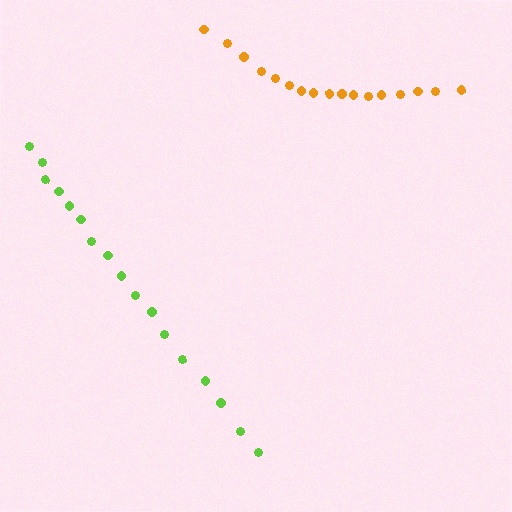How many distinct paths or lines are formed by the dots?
There are 2 distinct paths.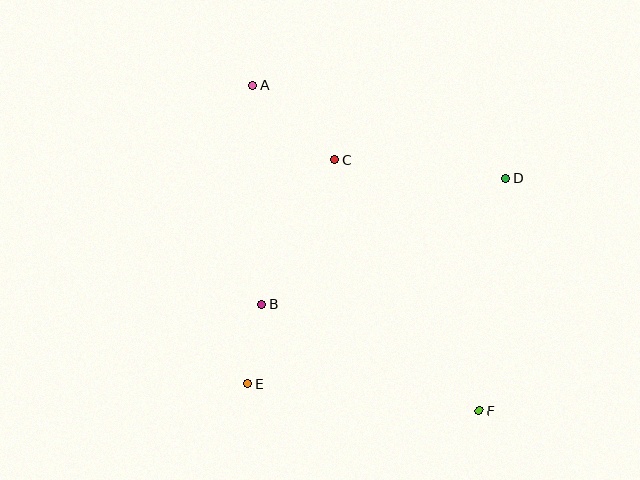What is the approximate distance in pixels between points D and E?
The distance between D and E is approximately 330 pixels.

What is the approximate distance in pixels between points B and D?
The distance between B and D is approximately 275 pixels.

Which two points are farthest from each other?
Points A and F are farthest from each other.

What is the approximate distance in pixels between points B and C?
The distance between B and C is approximately 162 pixels.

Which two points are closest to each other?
Points B and E are closest to each other.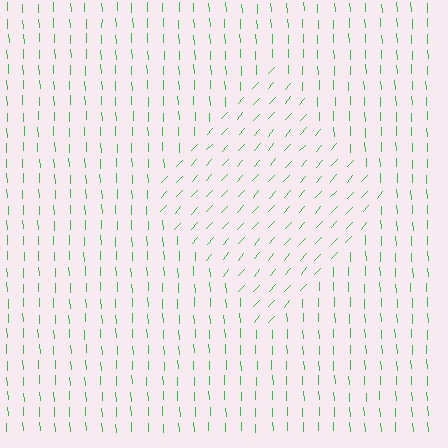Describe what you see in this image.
The image is filled with small green line segments. A diamond region in the image has lines oriented differently from the surrounding lines, creating a visible texture boundary.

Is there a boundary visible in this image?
Yes, there is a texture boundary formed by a change in line orientation.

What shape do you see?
I see a diamond.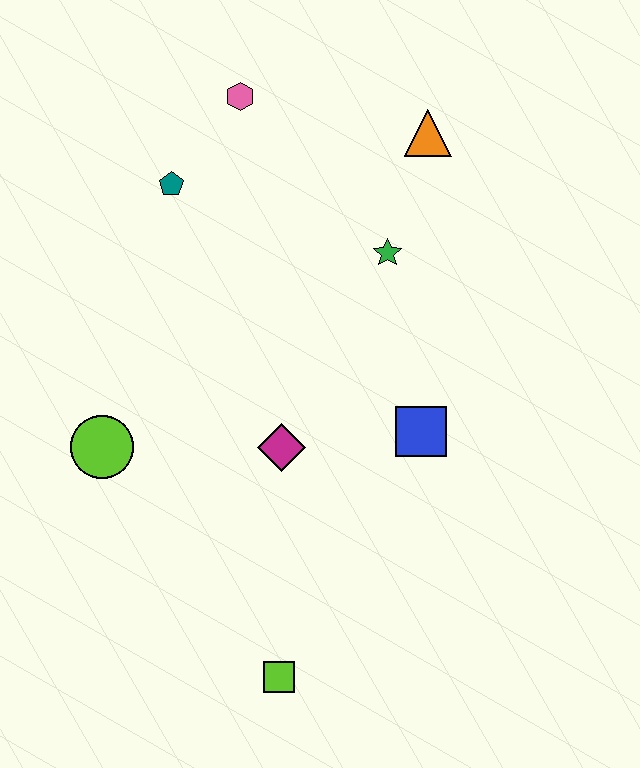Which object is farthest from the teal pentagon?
The lime square is farthest from the teal pentagon.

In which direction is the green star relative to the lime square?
The green star is above the lime square.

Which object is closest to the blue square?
The magenta diamond is closest to the blue square.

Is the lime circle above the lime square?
Yes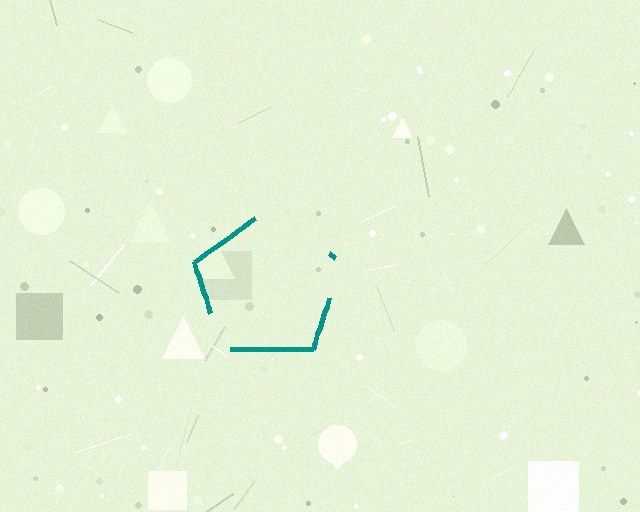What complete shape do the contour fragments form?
The contour fragments form a pentagon.